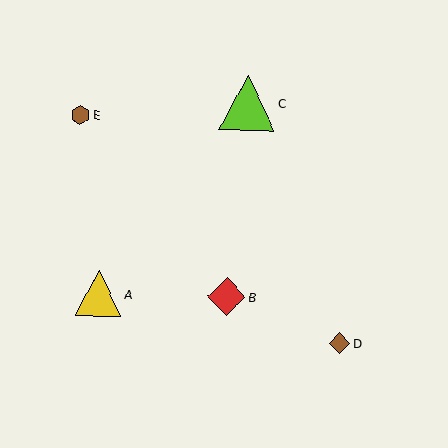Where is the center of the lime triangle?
The center of the lime triangle is at (248, 103).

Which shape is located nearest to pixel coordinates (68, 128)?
The brown hexagon (labeled E) at (80, 115) is nearest to that location.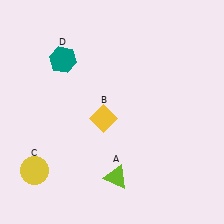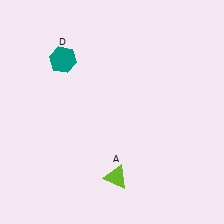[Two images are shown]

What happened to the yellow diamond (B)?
The yellow diamond (B) was removed in Image 2. It was in the bottom-left area of Image 1.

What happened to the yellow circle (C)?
The yellow circle (C) was removed in Image 2. It was in the bottom-left area of Image 1.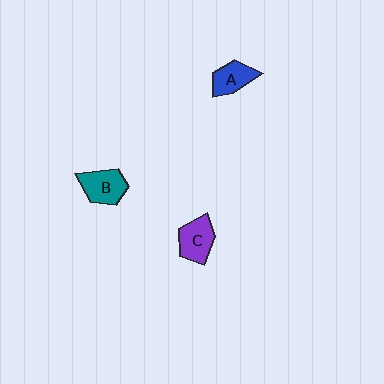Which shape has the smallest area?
Shape A (blue).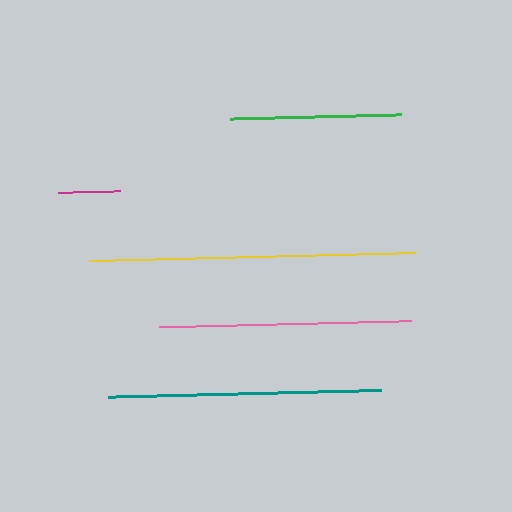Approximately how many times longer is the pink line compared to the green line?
The pink line is approximately 1.5 times the length of the green line.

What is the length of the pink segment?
The pink segment is approximately 252 pixels long.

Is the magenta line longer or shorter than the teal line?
The teal line is longer than the magenta line.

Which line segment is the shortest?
The magenta line is the shortest at approximately 62 pixels.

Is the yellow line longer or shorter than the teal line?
The yellow line is longer than the teal line.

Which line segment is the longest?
The yellow line is the longest at approximately 326 pixels.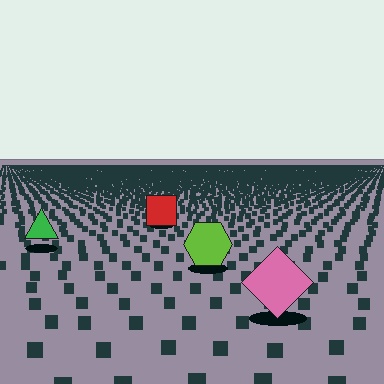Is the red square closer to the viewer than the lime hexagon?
No. The lime hexagon is closer — you can tell from the texture gradient: the ground texture is coarser near it.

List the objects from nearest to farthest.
From nearest to farthest: the pink diamond, the lime hexagon, the green triangle, the red square.